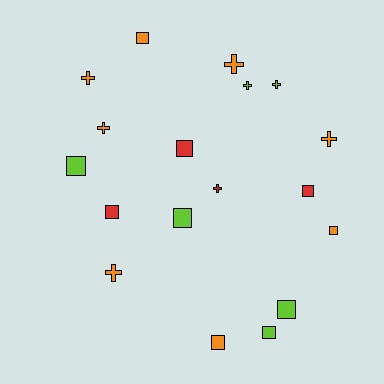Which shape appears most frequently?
Square, with 10 objects.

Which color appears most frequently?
Orange, with 8 objects.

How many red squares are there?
There are 3 red squares.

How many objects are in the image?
There are 18 objects.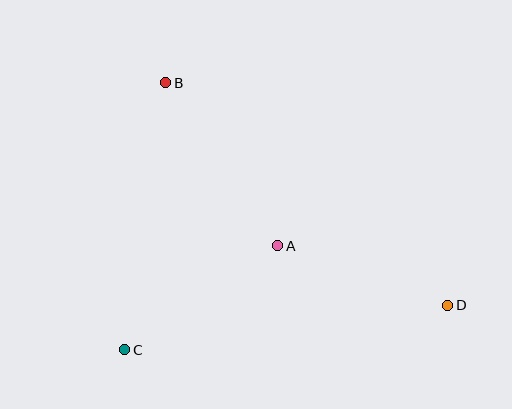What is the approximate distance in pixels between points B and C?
The distance between B and C is approximately 270 pixels.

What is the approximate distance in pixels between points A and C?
The distance between A and C is approximately 185 pixels.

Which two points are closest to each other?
Points A and D are closest to each other.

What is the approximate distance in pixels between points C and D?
The distance between C and D is approximately 326 pixels.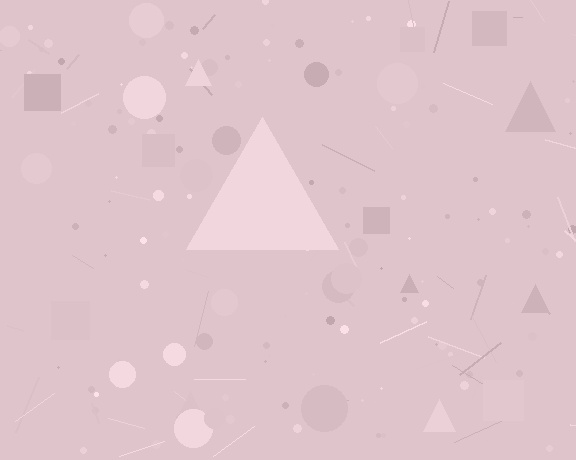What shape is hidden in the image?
A triangle is hidden in the image.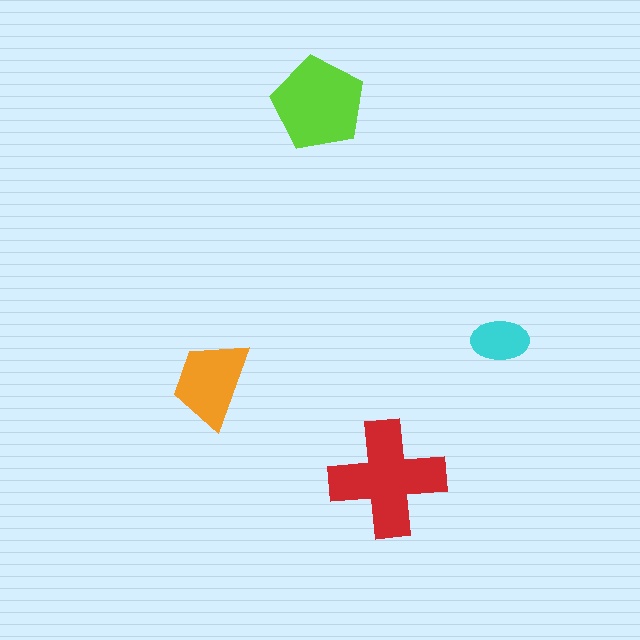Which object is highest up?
The lime pentagon is topmost.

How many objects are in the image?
There are 4 objects in the image.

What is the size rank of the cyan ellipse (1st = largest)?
4th.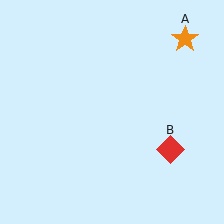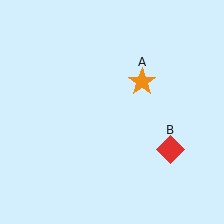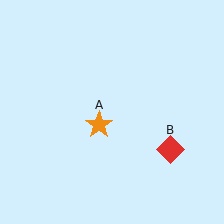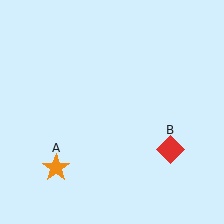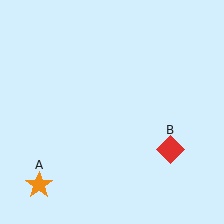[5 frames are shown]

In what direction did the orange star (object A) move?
The orange star (object A) moved down and to the left.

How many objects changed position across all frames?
1 object changed position: orange star (object A).